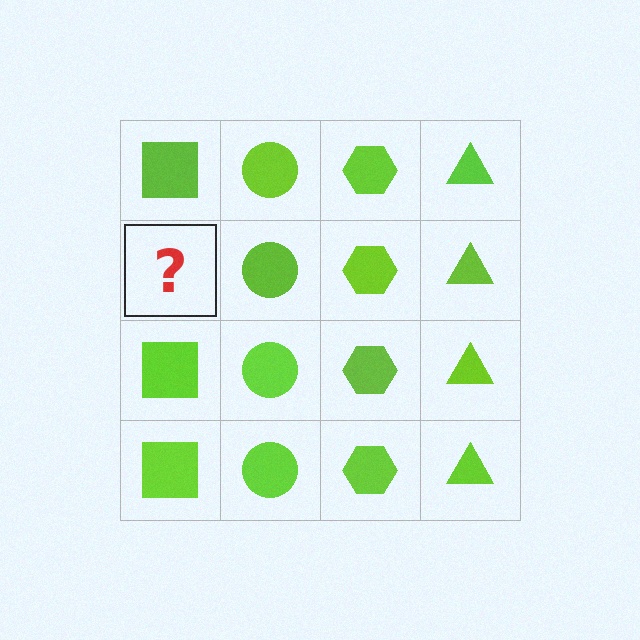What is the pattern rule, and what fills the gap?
The rule is that each column has a consistent shape. The gap should be filled with a lime square.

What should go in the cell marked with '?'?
The missing cell should contain a lime square.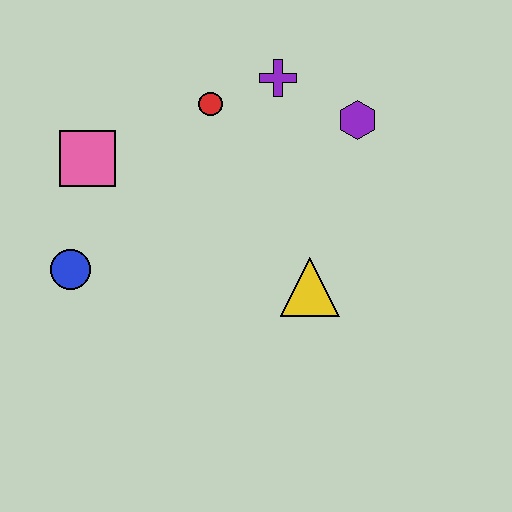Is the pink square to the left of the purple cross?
Yes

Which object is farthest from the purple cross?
The blue circle is farthest from the purple cross.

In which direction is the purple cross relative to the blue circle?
The purple cross is to the right of the blue circle.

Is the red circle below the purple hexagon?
No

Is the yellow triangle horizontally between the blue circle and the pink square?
No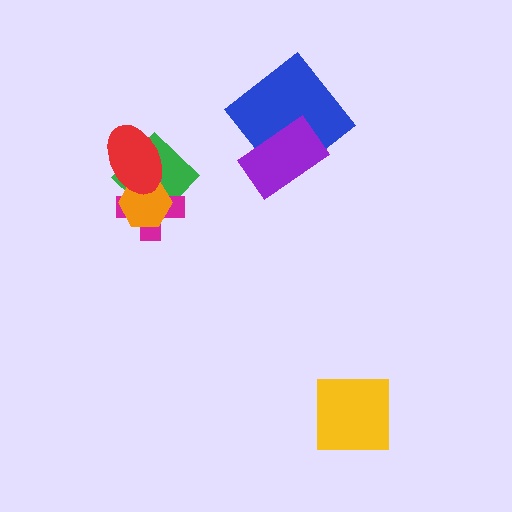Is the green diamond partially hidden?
Yes, it is partially covered by another shape.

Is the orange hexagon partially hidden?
Yes, it is partially covered by another shape.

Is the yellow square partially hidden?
No, no other shape covers it.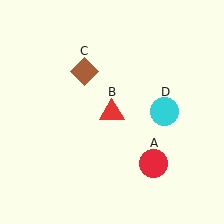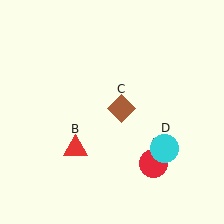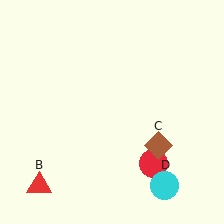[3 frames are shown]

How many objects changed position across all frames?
3 objects changed position: red triangle (object B), brown diamond (object C), cyan circle (object D).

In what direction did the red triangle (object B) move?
The red triangle (object B) moved down and to the left.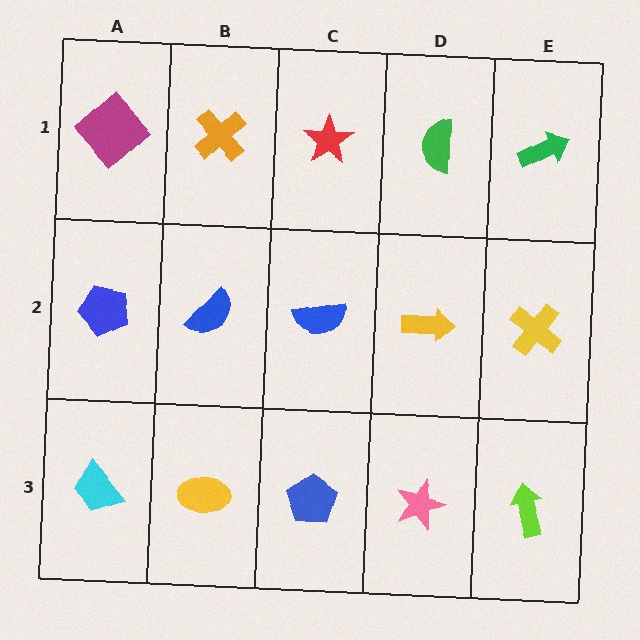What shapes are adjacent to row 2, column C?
A red star (row 1, column C), a blue pentagon (row 3, column C), a blue semicircle (row 2, column B), a yellow arrow (row 2, column D).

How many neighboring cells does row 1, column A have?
2.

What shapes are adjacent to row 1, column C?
A blue semicircle (row 2, column C), an orange cross (row 1, column B), a green semicircle (row 1, column D).